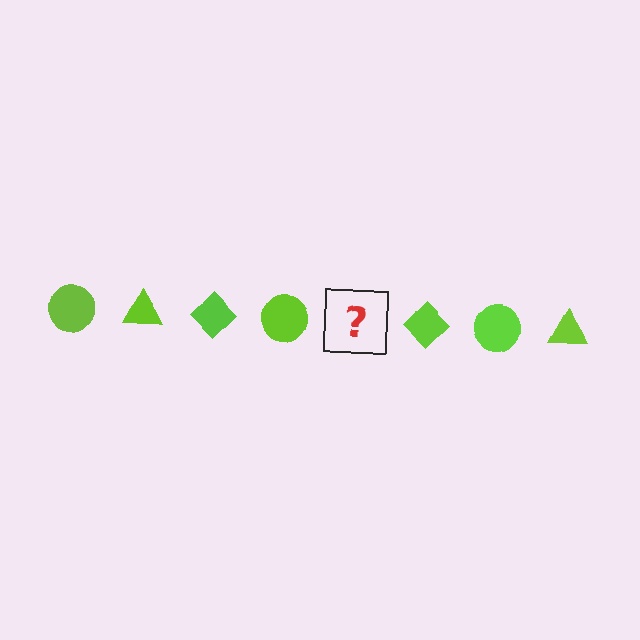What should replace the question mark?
The question mark should be replaced with a lime triangle.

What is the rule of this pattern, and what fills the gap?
The rule is that the pattern cycles through circle, triangle, diamond shapes in lime. The gap should be filled with a lime triangle.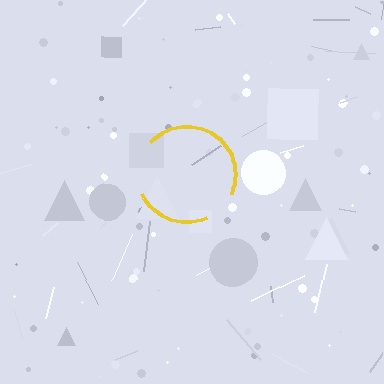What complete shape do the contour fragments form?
The contour fragments form a circle.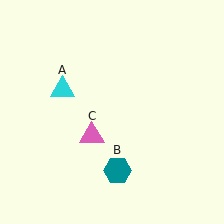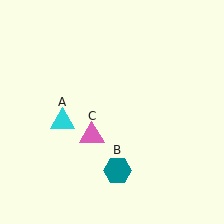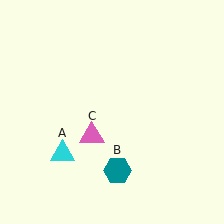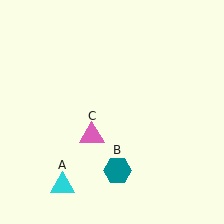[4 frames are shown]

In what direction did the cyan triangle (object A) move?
The cyan triangle (object A) moved down.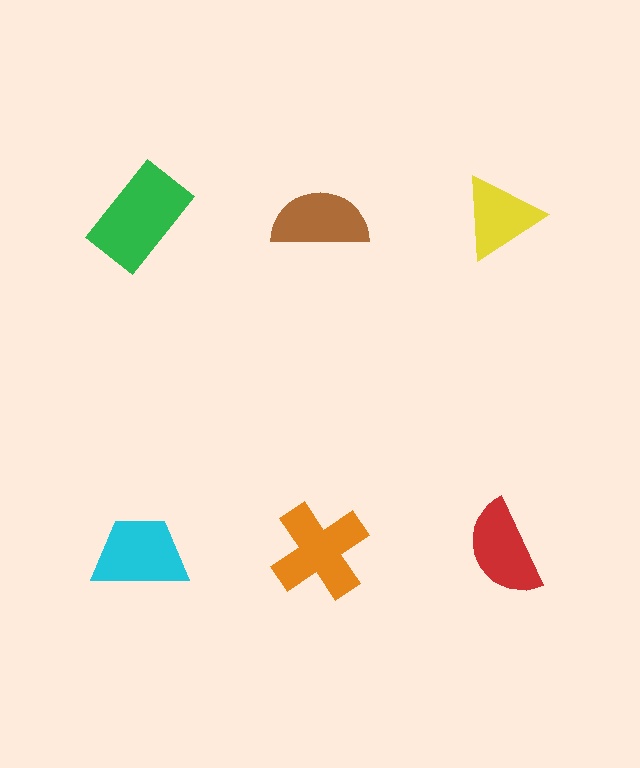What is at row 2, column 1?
A cyan trapezoid.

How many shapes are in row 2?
3 shapes.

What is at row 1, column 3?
A yellow triangle.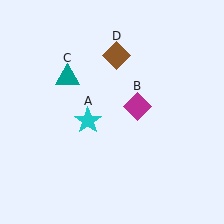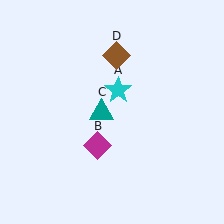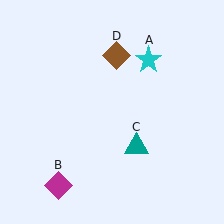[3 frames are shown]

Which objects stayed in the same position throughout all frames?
Brown diamond (object D) remained stationary.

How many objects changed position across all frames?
3 objects changed position: cyan star (object A), magenta diamond (object B), teal triangle (object C).